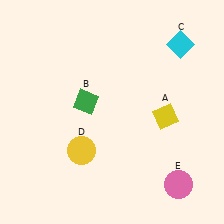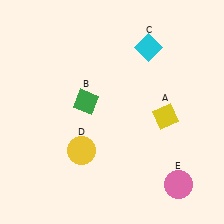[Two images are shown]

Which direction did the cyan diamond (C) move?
The cyan diamond (C) moved left.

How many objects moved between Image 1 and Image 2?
1 object moved between the two images.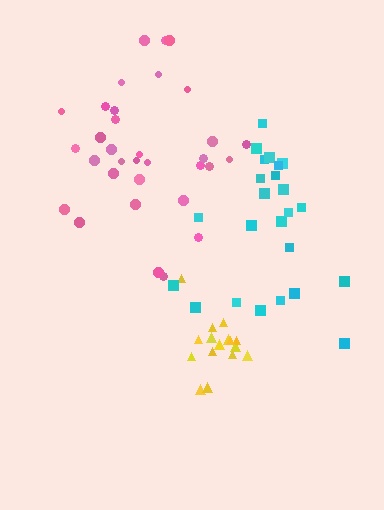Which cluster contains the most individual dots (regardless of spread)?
Pink (33).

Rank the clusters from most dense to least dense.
yellow, pink, cyan.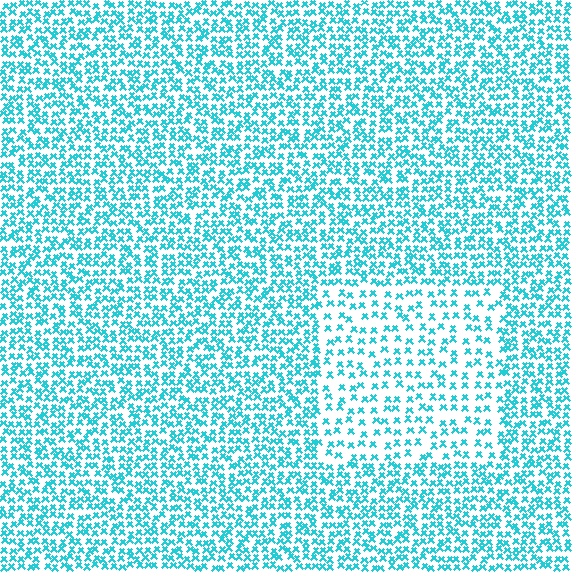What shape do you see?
I see a rectangle.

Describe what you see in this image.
The image contains small cyan elements arranged at two different densities. A rectangle-shaped region is visible where the elements are less densely packed than the surrounding area.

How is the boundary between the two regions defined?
The boundary is defined by a change in element density (approximately 1.9x ratio). All elements are the same color, size, and shape.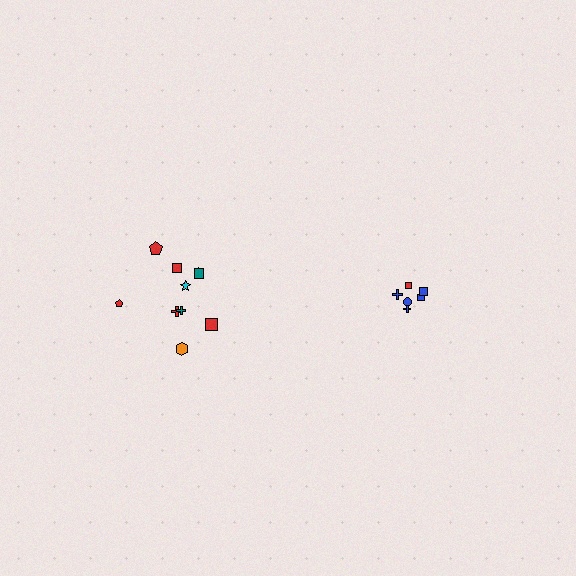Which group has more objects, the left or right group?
The left group.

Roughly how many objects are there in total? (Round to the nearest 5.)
Roughly 15 objects in total.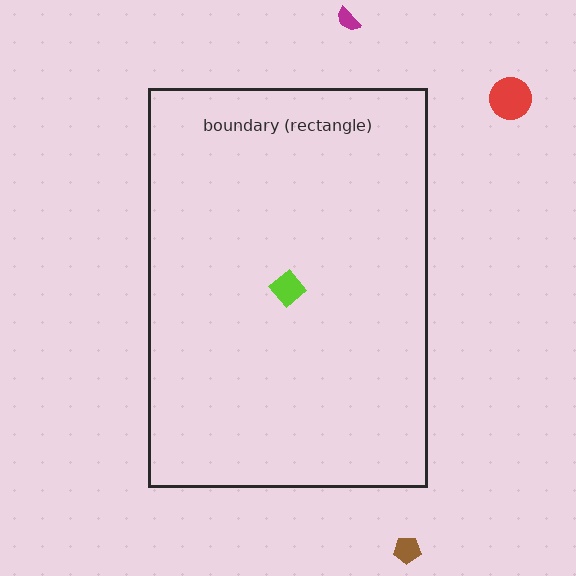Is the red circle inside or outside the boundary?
Outside.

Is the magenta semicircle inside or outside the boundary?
Outside.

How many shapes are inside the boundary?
1 inside, 3 outside.